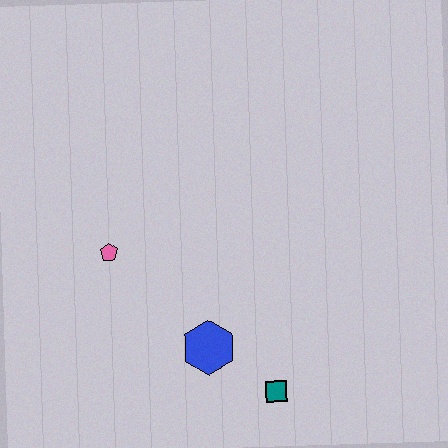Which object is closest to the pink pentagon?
The blue hexagon is closest to the pink pentagon.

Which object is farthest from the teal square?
The pink pentagon is farthest from the teal square.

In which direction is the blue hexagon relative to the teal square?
The blue hexagon is to the left of the teal square.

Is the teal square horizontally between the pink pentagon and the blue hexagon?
No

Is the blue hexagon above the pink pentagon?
No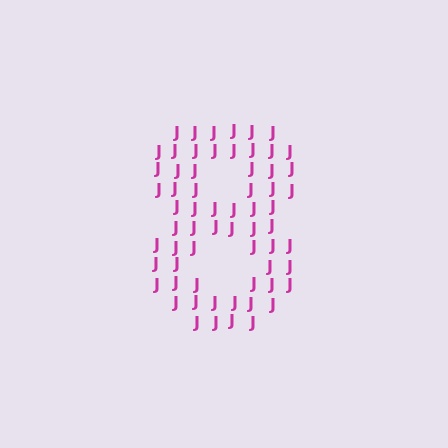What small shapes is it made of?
It is made of small letter J's.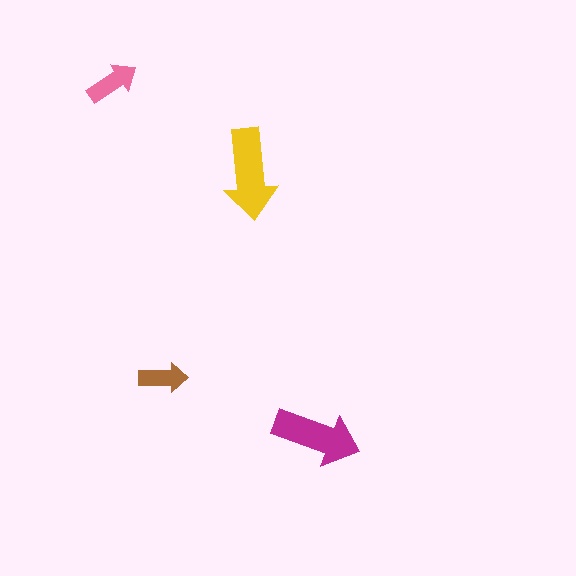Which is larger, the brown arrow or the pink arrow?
The pink one.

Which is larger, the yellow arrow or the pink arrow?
The yellow one.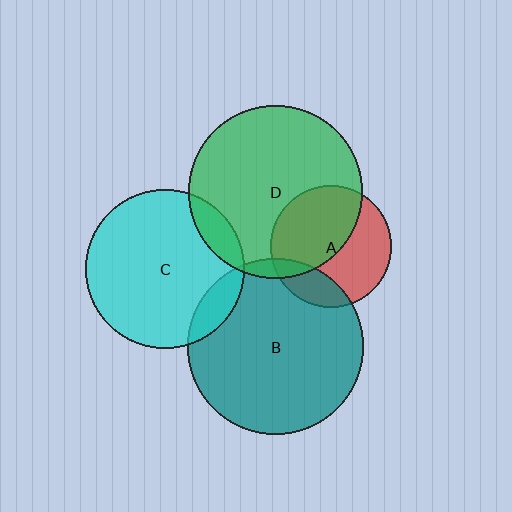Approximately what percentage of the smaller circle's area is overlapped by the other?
Approximately 5%.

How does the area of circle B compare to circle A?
Approximately 2.1 times.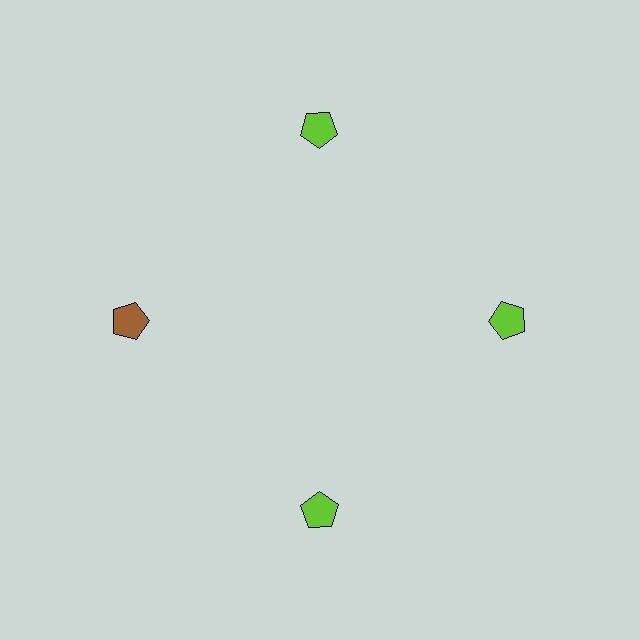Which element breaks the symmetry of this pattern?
The brown pentagon at roughly the 9 o'clock position breaks the symmetry. All other shapes are lime pentagons.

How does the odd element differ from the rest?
It has a different color: brown instead of lime.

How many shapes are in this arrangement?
There are 4 shapes arranged in a ring pattern.